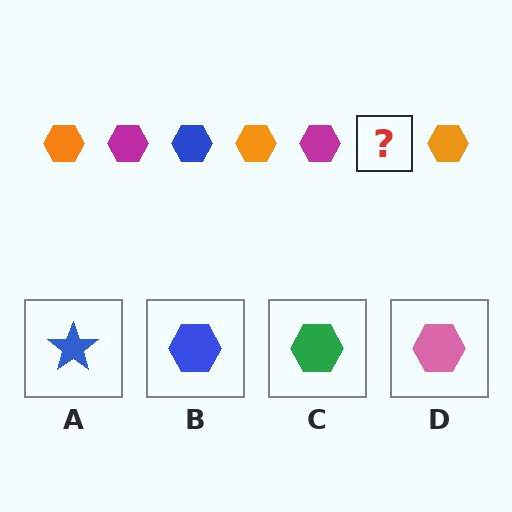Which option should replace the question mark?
Option B.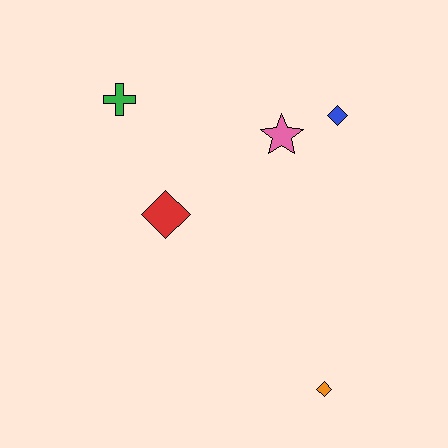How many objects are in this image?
There are 5 objects.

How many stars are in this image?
There is 1 star.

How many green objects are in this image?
There is 1 green object.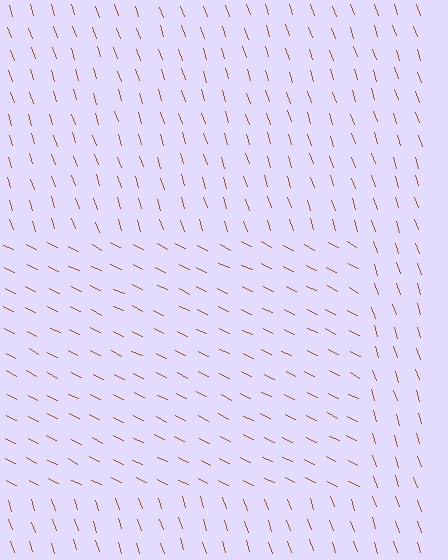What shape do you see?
I see a rectangle.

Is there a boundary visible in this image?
Yes, there is a texture boundary formed by a change in line orientation.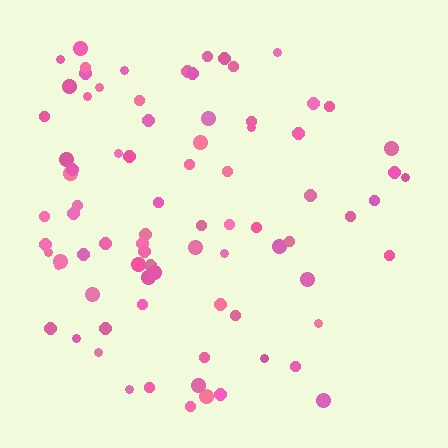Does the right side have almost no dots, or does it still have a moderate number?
Still a moderate number, just noticeably fewer than the left.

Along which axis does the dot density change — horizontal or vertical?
Horizontal.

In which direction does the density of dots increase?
From right to left, with the left side densest.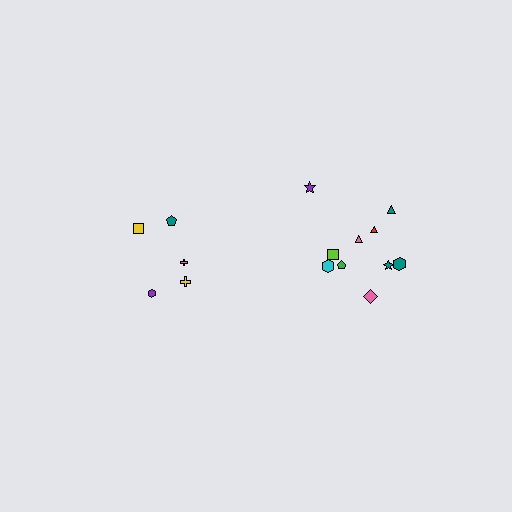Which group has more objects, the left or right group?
The right group.